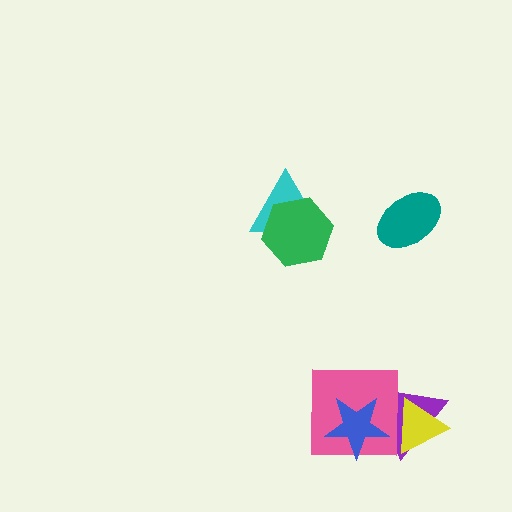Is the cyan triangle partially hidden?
Yes, it is partially covered by another shape.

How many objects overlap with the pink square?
3 objects overlap with the pink square.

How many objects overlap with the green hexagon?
1 object overlaps with the green hexagon.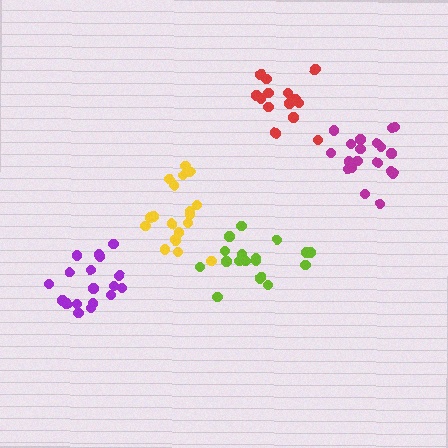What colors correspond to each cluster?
The clusters are colored: yellow, purple, red, magenta, lime.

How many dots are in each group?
Group 1: 18 dots, Group 2: 18 dots, Group 3: 14 dots, Group 4: 19 dots, Group 5: 18 dots (87 total).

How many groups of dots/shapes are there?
There are 5 groups.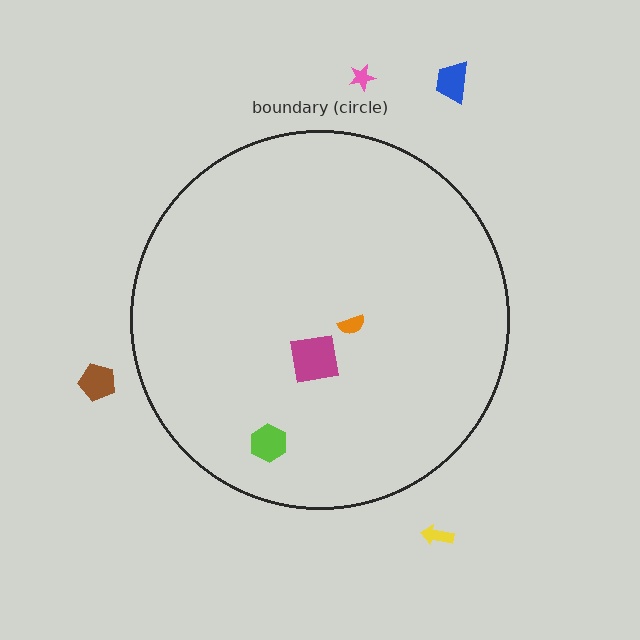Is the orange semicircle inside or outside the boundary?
Inside.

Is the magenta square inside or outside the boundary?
Inside.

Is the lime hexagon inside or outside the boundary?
Inside.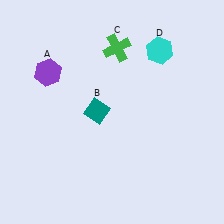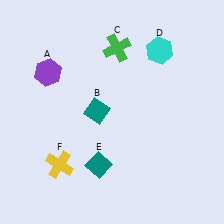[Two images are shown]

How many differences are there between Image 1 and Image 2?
There are 2 differences between the two images.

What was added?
A teal diamond (E), a yellow cross (F) were added in Image 2.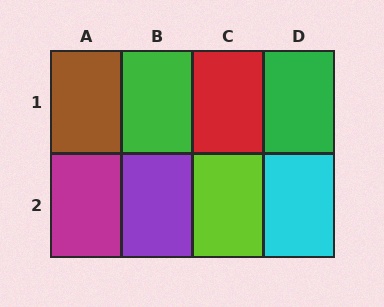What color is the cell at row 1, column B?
Green.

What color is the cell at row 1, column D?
Green.